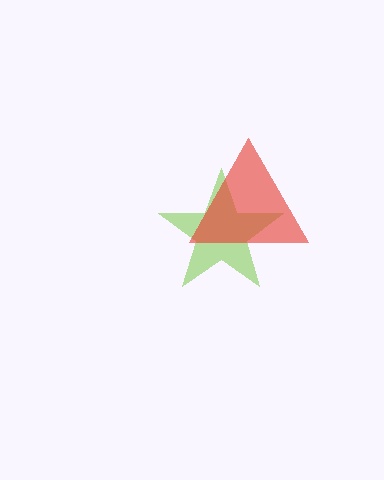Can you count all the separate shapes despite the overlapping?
Yes, there are 2 separate shapes.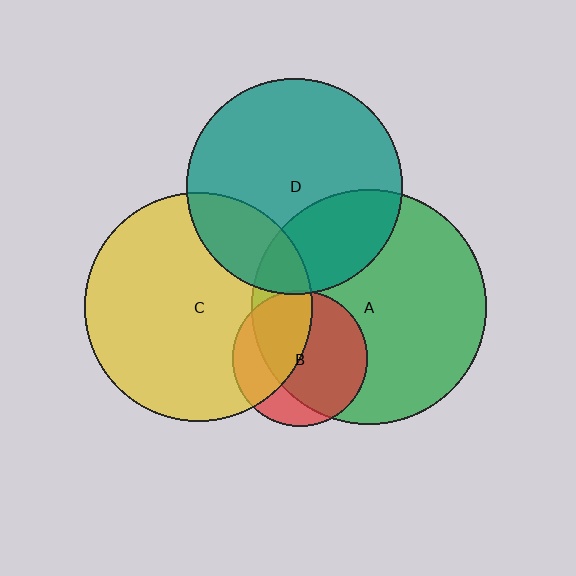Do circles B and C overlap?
Yes.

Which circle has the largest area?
Circle A (green).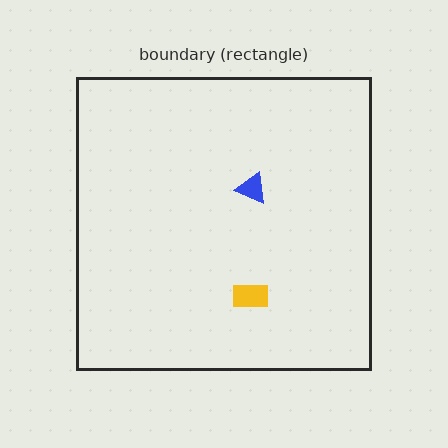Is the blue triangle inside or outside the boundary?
Inside.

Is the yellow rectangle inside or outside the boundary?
Inside.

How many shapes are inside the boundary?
2 inside, 0 outside.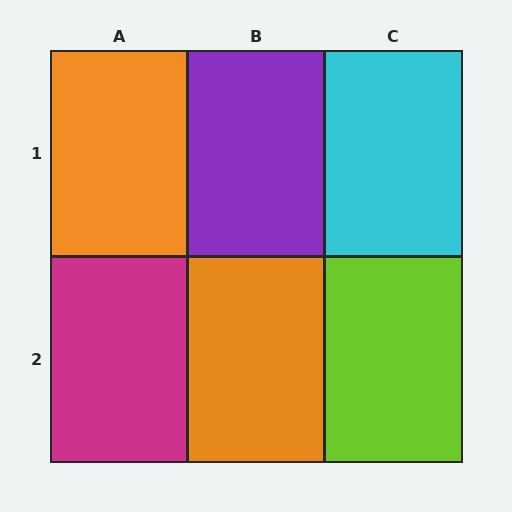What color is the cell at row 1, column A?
Orange.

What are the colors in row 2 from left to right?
Magenta, orange, lime.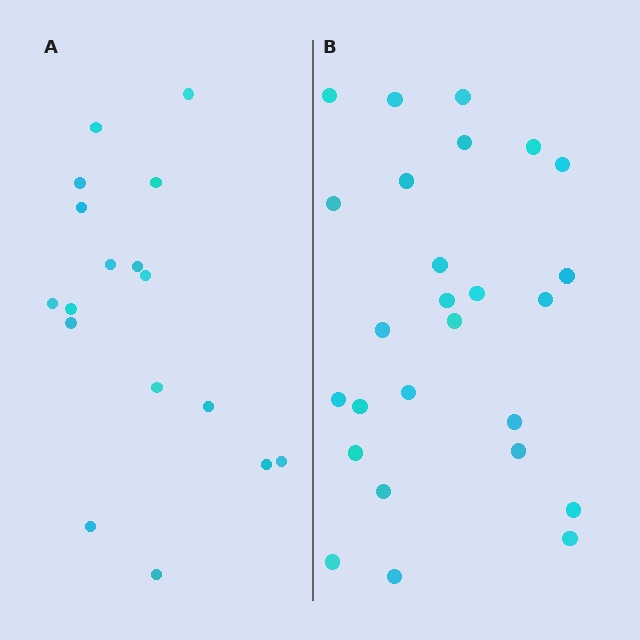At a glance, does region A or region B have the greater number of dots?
Region B (the right region) has more dots.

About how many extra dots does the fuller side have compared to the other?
Region B has roughly 8 or so more dots than region A.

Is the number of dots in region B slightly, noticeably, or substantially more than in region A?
Region B has substantially more. The ratio is roughly 1.5 to 1.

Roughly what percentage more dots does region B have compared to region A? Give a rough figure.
About 55% more.